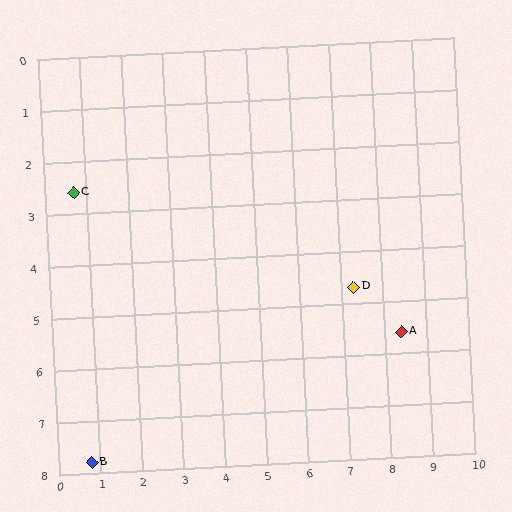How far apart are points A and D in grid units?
Points A and D are about 1.4 grid units apart.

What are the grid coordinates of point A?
Point A is at approximately (8.4, 5.6).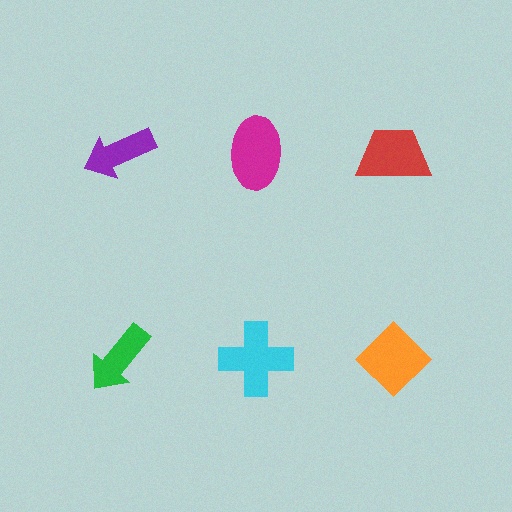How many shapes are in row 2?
3 shapes.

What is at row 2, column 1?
A green arrow.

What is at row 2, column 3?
An orange diamond.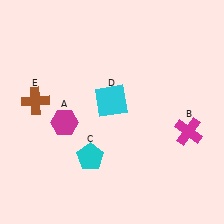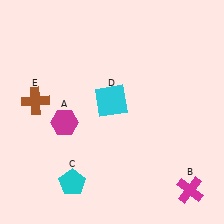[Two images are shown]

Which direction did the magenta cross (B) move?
The magenta cross (B) moved down.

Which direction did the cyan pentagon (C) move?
The cyan pentagon (C) moved down.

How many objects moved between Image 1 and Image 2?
2 objects moved between the two images.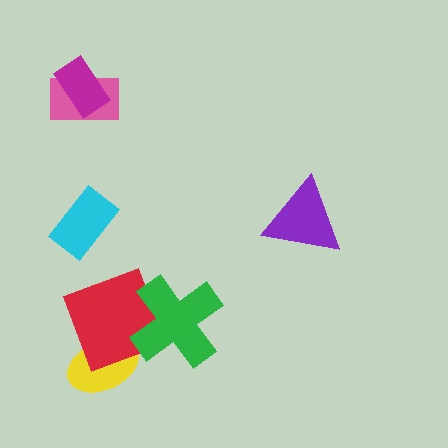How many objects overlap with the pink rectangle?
1 object overlaps with the pink rectangle.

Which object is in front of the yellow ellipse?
The red square is in front of the yellow ellipse.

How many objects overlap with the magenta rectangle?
1 object overlaps with the magenta rectangle.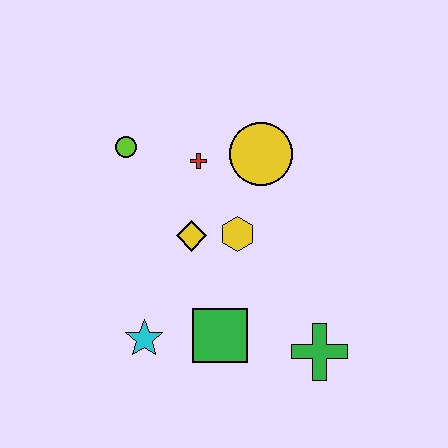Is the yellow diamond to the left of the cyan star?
No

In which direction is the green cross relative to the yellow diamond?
The green cross is to the right of the yellow diamond.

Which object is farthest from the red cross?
The green cross is farthest from the red cross.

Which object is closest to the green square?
The cyan star is closest to the green square.